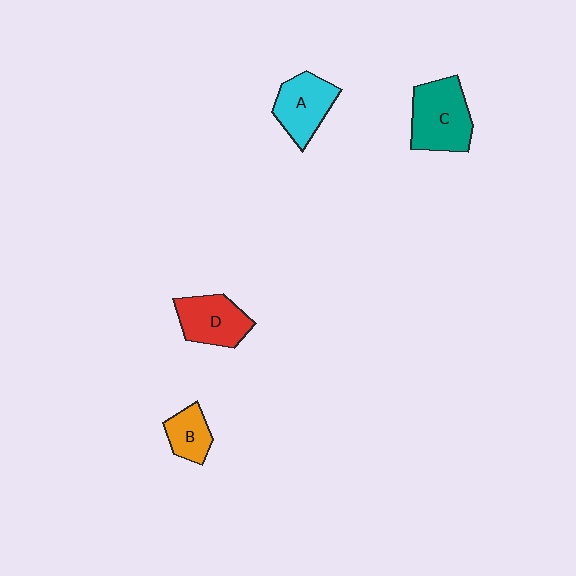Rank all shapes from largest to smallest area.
From largest to smallest: C (teal), A (cyan), D (red), B (orange).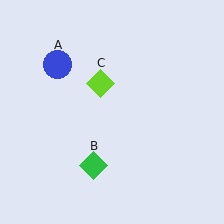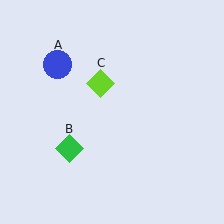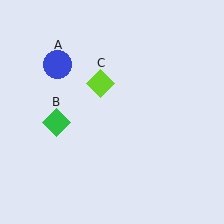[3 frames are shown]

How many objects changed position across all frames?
1 object changed position: green diamond (object B).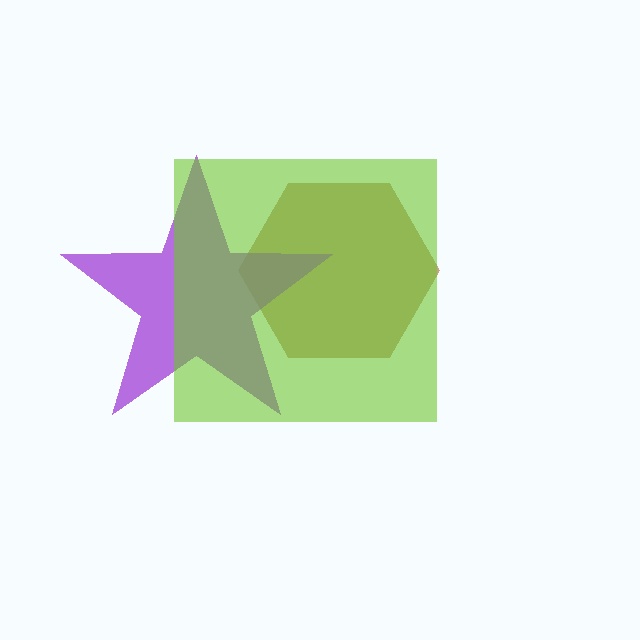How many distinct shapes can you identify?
There are 3 distinct shapes: a brown hexagon, a purple star, a lime square.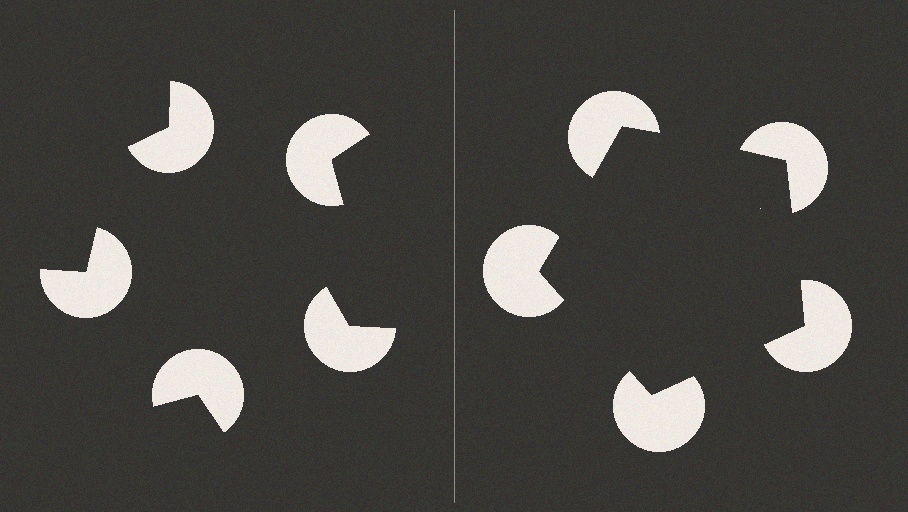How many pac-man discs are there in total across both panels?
10 — 5 on each side.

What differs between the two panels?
The pac-man discs are positioned identically on both sides; only the wedge orientations differ. On the right they align to a pentagon; on the left they are misaligned.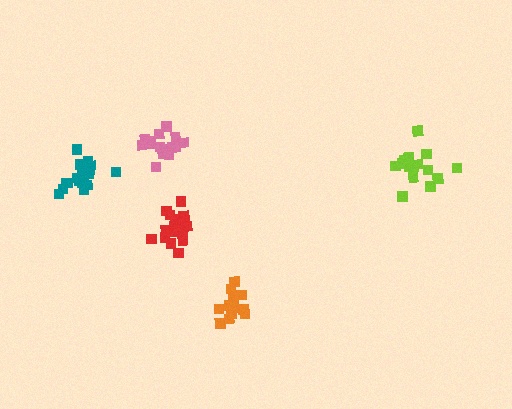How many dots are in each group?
Group 1: 18 dots, Group 2: 13 dots, Group 3: 15 dots, Group 4: 18 dots, Group 5: 19 dots (83 total).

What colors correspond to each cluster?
The clusters are colored: red, orange, pink, lime, teal.